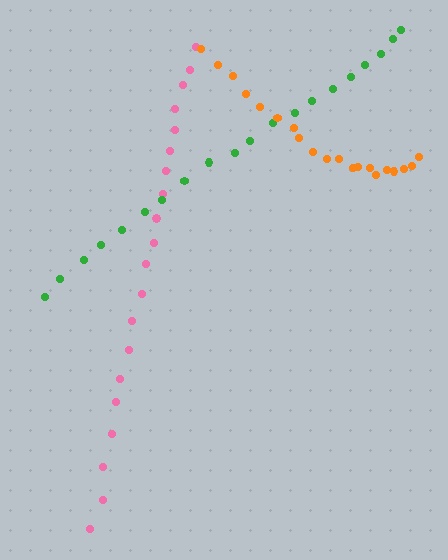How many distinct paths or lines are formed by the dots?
There are 3 distinct paths.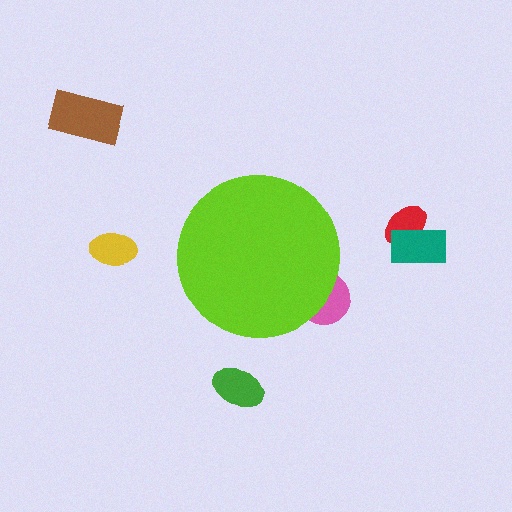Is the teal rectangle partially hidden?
No, the teal rectangle is fully visible.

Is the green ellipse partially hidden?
No, the green ellipse is fully visible.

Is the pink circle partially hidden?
Yes, the pink circle is partially hidden behind the lime circle.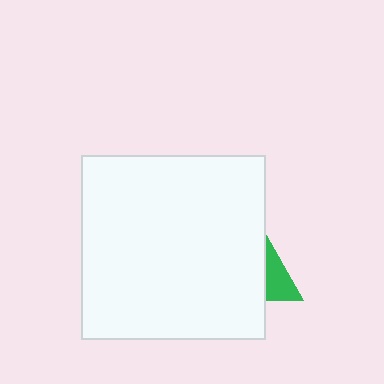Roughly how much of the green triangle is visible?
A small part of it is visible (roughly 36%).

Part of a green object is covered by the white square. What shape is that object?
It is a triangle.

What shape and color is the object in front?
The object in front is a white square.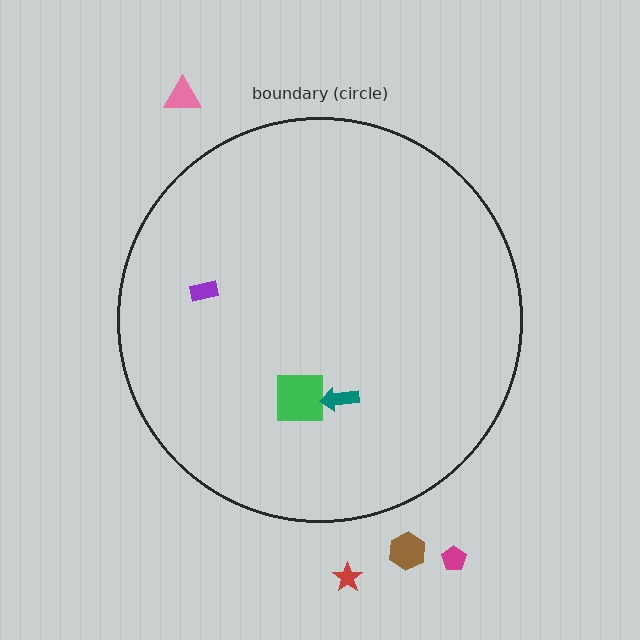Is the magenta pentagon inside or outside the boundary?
Outside.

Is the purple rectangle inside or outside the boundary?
Inside.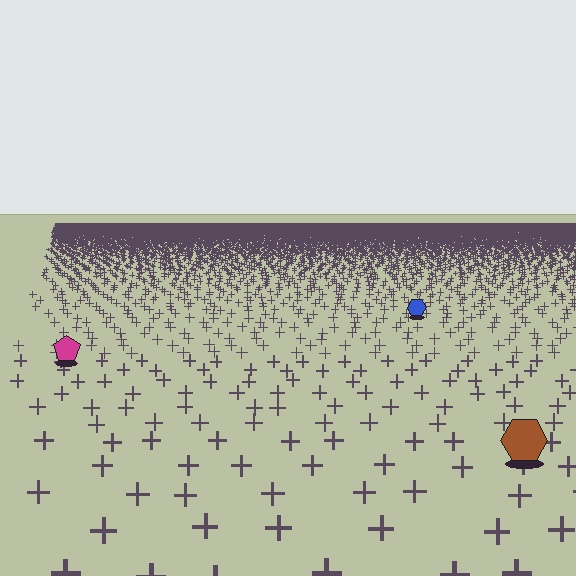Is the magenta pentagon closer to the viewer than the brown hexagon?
No. The brown hexagon is closer — you can tell from the texture gradient: the ground texture is coarser near it.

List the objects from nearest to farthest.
From nearest to farthest: the brown hexagon, the magenta pentagon, the blue hexagon.